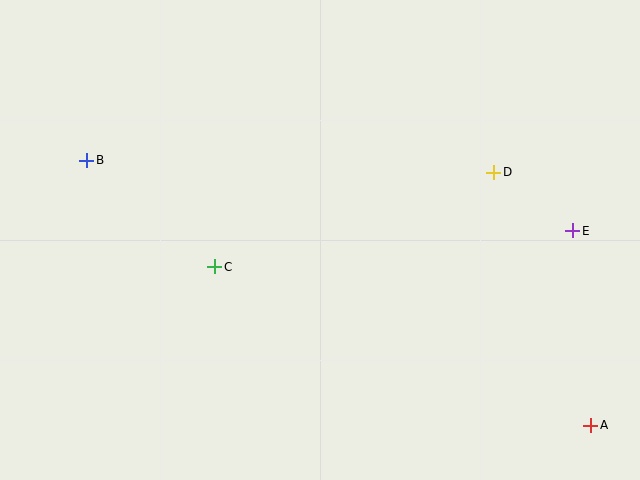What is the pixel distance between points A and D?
The distance between A and D is 271 pixels.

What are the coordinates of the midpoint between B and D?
The midpoint between B and D is at (290, 166).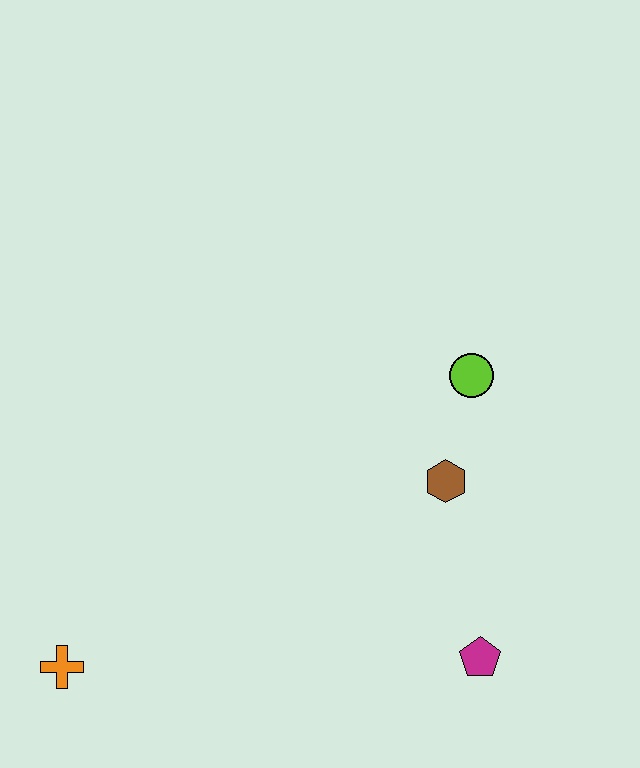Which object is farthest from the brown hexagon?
The orange cross is farthest from the brown hexagon.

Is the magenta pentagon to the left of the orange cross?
No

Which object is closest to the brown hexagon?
The lime circle is closest to the brown hexagon.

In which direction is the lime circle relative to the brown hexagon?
The lime circle is above the brown hexagon.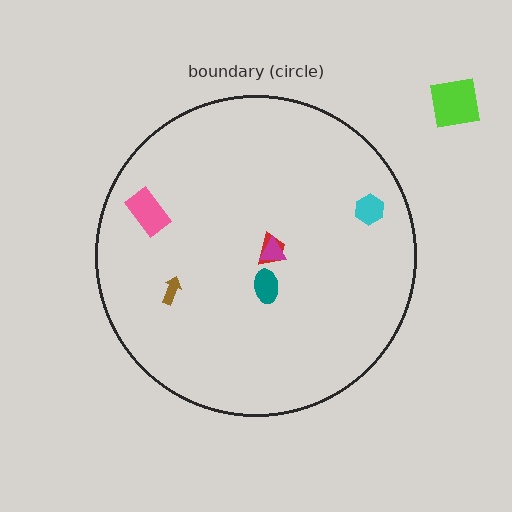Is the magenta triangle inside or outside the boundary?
Inside.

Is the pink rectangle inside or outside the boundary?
Inside.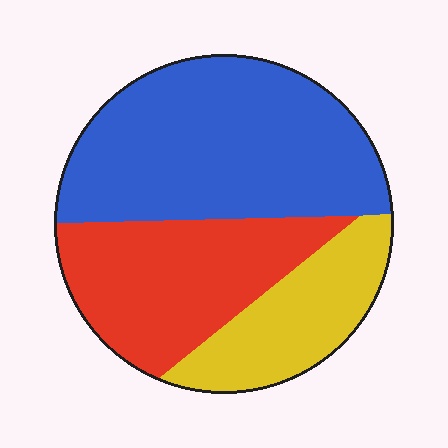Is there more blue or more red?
Blue.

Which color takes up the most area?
Blue, at roughly 50%.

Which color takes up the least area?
Yellow, at roughly 20%.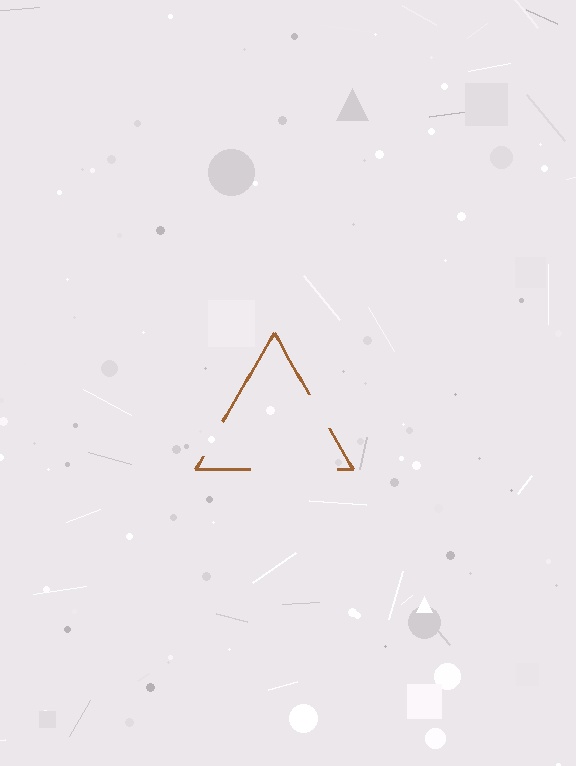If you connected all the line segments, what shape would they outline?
They would outline a triangle.